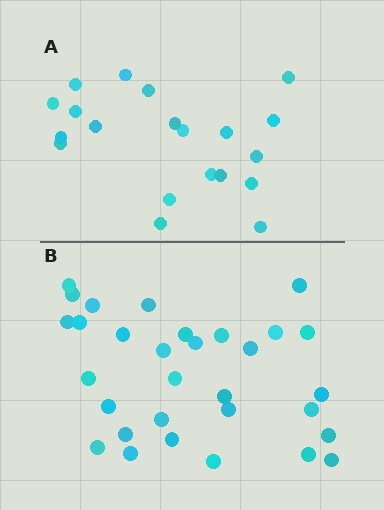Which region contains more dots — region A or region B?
Region B (the bottom region) has more dots.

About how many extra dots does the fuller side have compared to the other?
Region B has roughly 12 or so more dots than region A.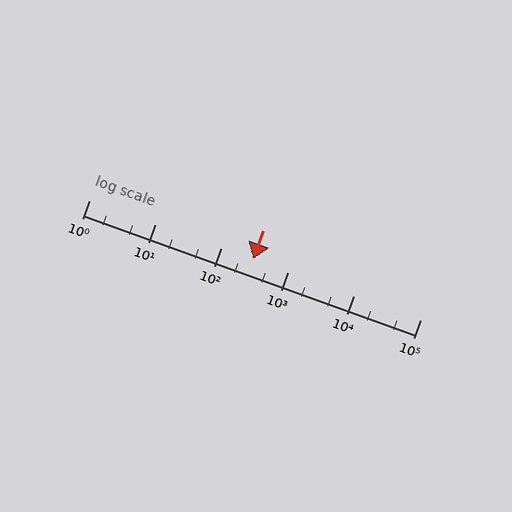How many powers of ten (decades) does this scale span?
The scale spans 5 decades, from 1 to 100000.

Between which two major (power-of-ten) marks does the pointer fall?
The pointer is between 100 and 1000.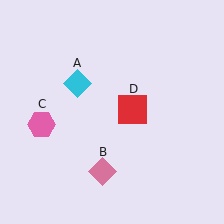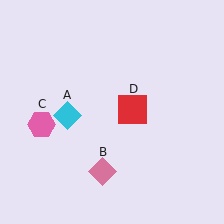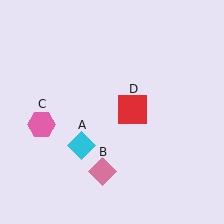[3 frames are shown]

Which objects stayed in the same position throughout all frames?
Pink diamond (object B) and pink hexagon (object C) and red square (object D) remained stationary.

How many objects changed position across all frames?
1 object changed position: cyan diamond (object A).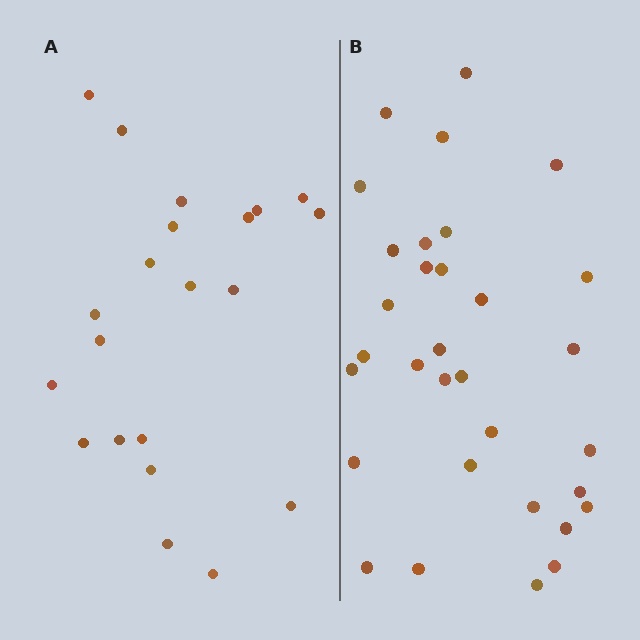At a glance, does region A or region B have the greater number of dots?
Region B (the right region) has more dots.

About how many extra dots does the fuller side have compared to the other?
Region B has roughly 12 or so more dots than region A.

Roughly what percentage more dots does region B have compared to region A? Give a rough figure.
About 50% more.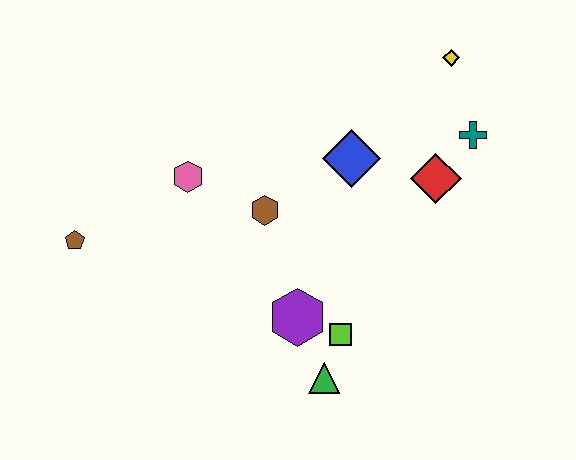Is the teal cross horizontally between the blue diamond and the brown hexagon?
No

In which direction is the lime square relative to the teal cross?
The lime square is below the teal cross.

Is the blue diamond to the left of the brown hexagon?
No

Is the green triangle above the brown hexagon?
No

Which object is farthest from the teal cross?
The brown pentagon is farthest from the teal cross.